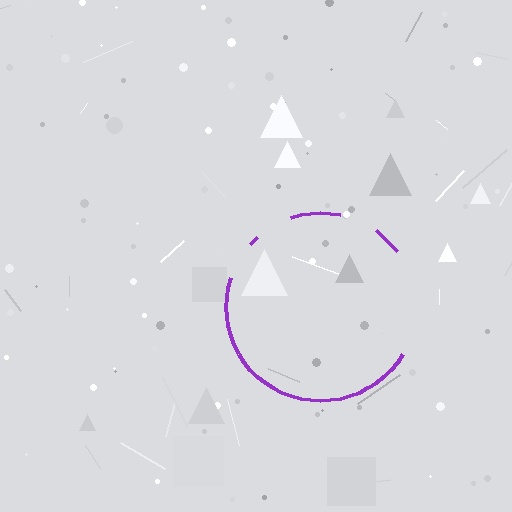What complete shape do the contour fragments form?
The contour fragments form a circle.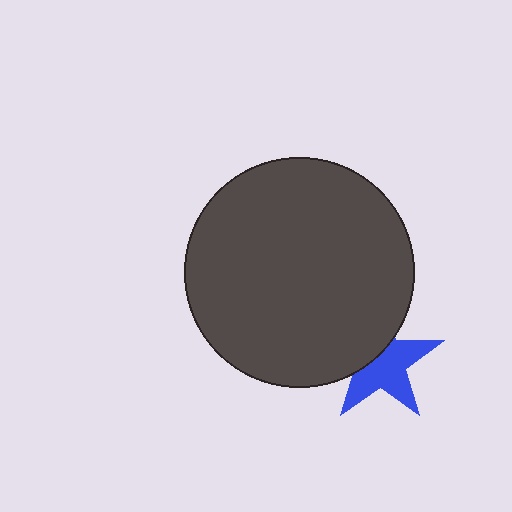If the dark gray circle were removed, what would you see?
You would see the complete blue star.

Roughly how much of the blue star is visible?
About half of it is visible (roughly 61%).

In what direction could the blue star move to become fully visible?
The blue star could move toward the lower-right. That would shift it out from behind the dark gray circle entirely.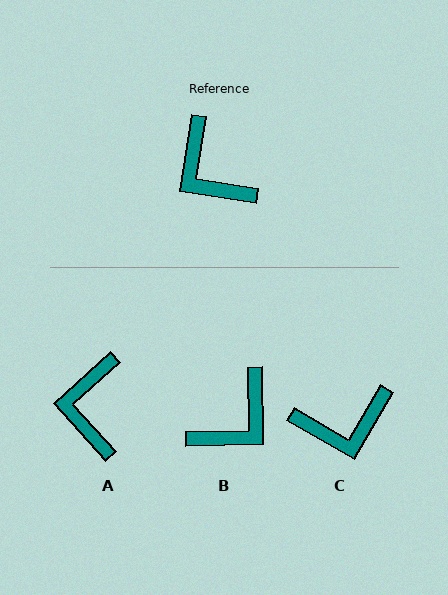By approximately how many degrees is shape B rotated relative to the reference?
Approximately 100 degrees counter-clockwise.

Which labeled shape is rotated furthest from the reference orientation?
B, about 100 degrees away.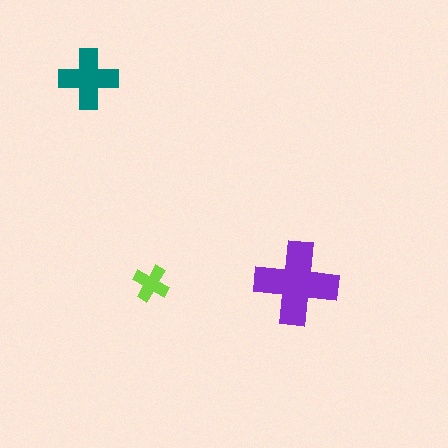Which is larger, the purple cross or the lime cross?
The purple one.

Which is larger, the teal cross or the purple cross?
The purple one.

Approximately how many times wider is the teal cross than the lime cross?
About 1.5 times wider.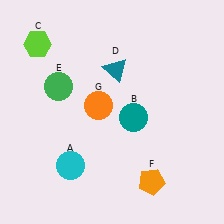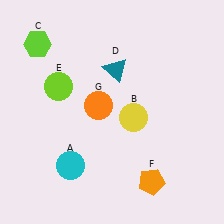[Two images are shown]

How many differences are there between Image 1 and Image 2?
There are 2 differences between the two images.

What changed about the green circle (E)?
In Image 1, E is green. In Image 2, it changed to lime.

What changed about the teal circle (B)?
In Image 1, B is teal. In Image 2, it changed to yellow.